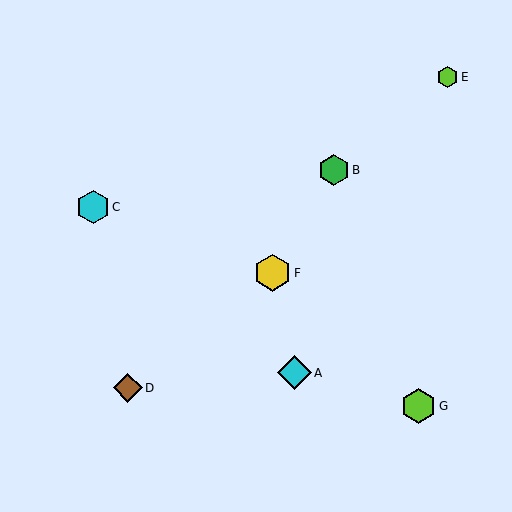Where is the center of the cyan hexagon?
The center of the cyan hexagon is at (93, 207).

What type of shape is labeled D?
Shape D is a brown diamond.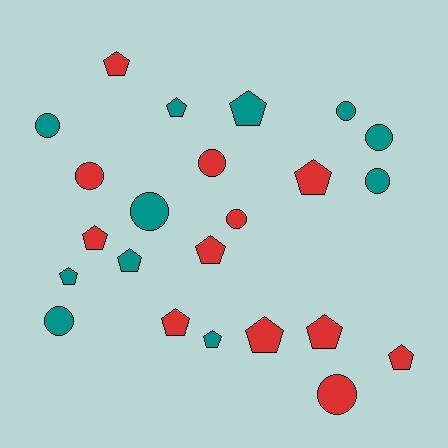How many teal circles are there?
There are 6 teal circles.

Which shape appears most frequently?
Pentagon, with 13 objects.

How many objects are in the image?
There are 23 objects.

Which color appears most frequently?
Red, with 12 objects.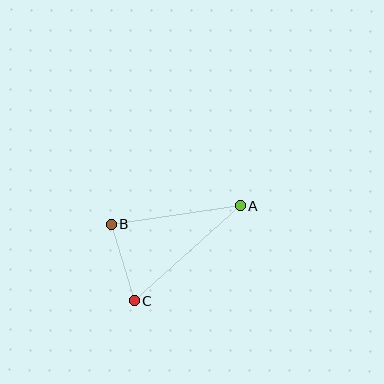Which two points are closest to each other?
Points B and C are closest to each other.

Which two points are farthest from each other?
Points A and C are farthest from each other.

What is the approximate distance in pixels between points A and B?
The distance between A and B is approximately 130 pixels.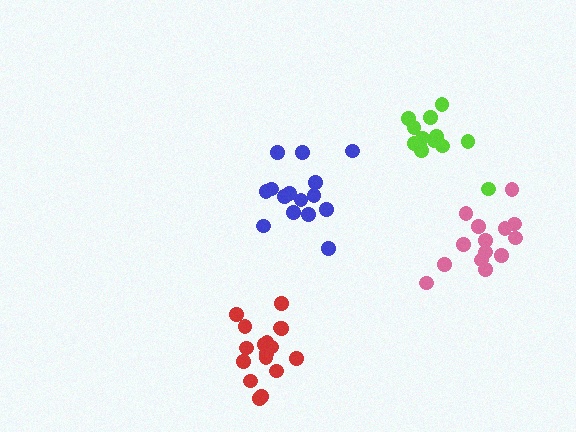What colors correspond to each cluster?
The clusters are colored: red, lime, pink, blue.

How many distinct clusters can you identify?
There are 4 distinct clusters.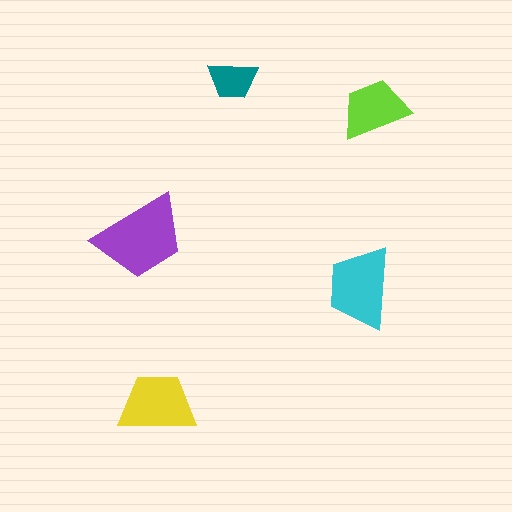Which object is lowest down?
The yellow trapezoid is bottommost.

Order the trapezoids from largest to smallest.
the purple one, the cyan one, the yellow one, the lime one, the teal one.